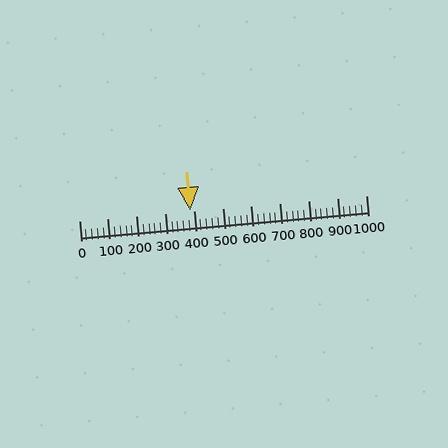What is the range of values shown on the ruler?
The ruler shows values from 0 to 1000.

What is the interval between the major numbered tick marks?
The major tick marks are spaced 100 units apart.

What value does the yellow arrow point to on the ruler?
The yellow arrow points to approximately 387.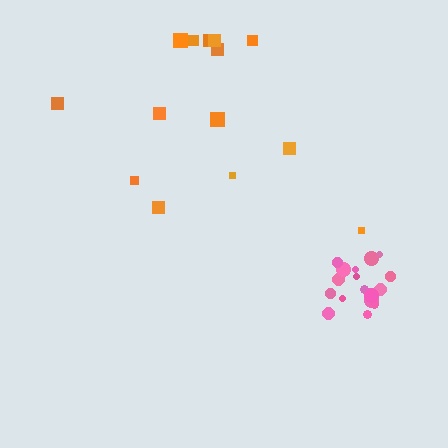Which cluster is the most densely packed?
Pink.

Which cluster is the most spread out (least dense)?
Orange.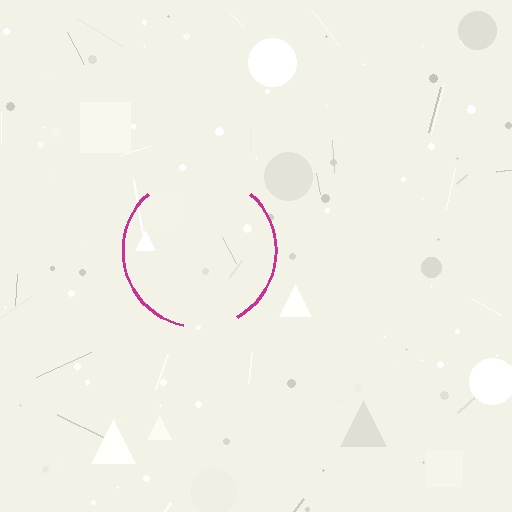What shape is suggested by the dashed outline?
The dashed outline suggests a circle.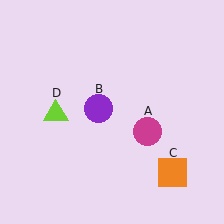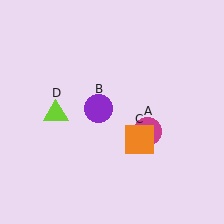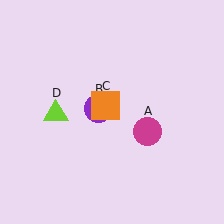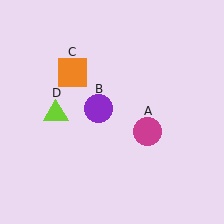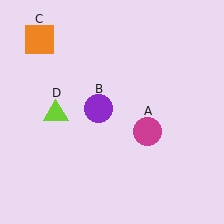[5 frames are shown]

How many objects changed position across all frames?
1 object changed position: orange square (object C).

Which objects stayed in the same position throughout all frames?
Magenta circle (object A) and purple circle (object B) and lime triangle (object D) remained stationary.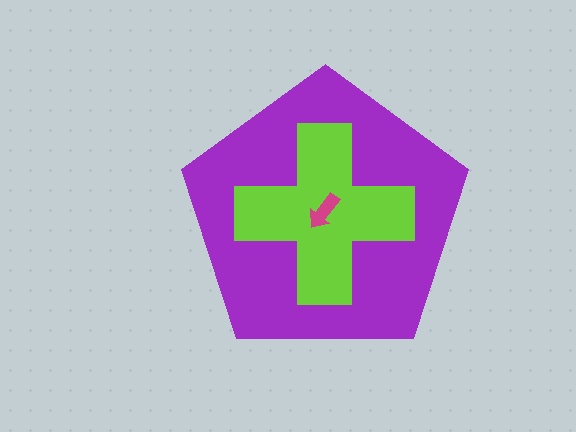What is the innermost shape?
The magenta arrow.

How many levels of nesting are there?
3.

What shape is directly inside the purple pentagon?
The lime cross.